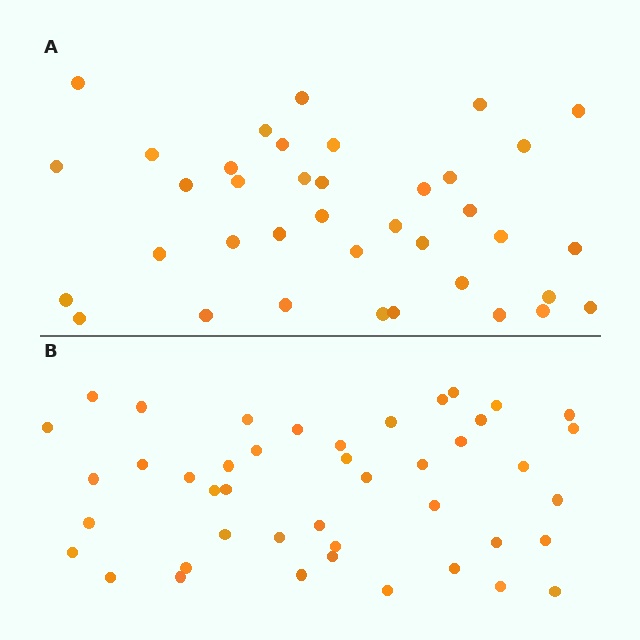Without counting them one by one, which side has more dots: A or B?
Region B (the bottom region) has more dots.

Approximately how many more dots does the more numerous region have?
Region B has about 6 more dots than region A.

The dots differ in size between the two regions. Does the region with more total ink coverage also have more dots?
No. Region A has more total ink coverage because its dots are larger, but region B actually contains more individual dots. Total area can be misleading — the number of items is what matters here.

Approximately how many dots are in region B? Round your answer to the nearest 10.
About 40 dots. (The exact count is 44, which rounds to 40.)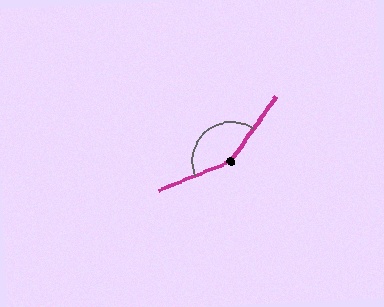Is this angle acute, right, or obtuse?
It is obtuse.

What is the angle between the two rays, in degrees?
Approximately 147 degrees.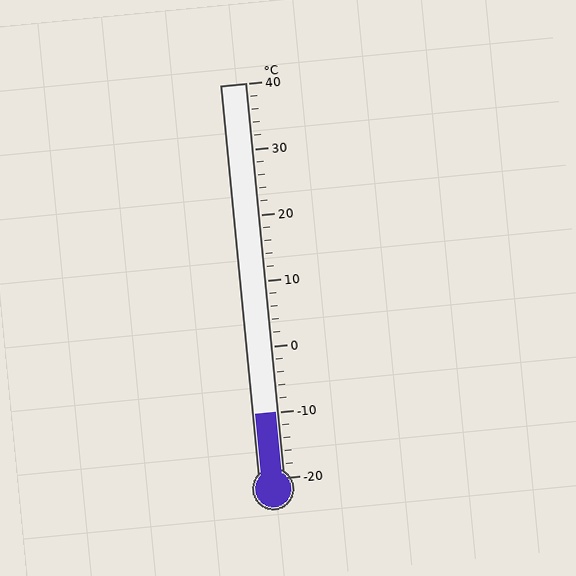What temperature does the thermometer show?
The thermometer shows approximately -10°C.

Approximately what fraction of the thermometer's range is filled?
The thermometer is filled to approximately 15% of its range.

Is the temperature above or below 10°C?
The temperature is below 10°C.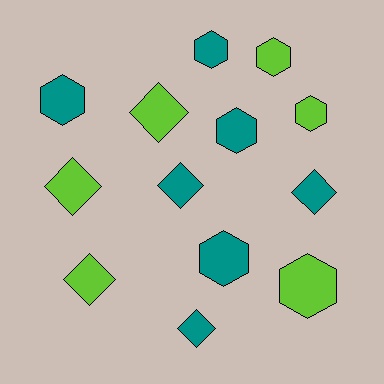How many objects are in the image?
There are 13 objects.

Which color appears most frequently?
Teal, with 7 objects.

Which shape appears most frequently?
Hexagon, with 7 objects.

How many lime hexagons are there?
There are 3 lime hexagons.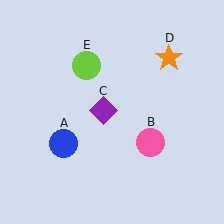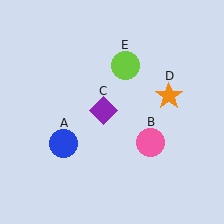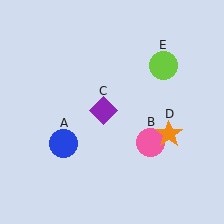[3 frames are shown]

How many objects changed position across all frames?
2 objects changed position: orange star (object D), lime circle (object E).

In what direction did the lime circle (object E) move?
The lime circle (object E) moved right.